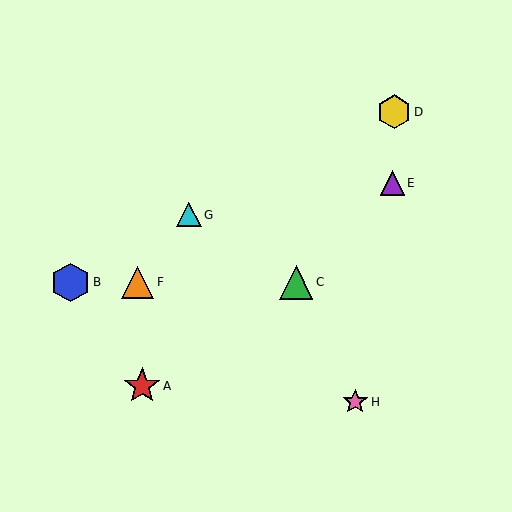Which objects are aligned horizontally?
Objects B, C, F are aligned horizontally.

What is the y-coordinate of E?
Object E is at y≈183.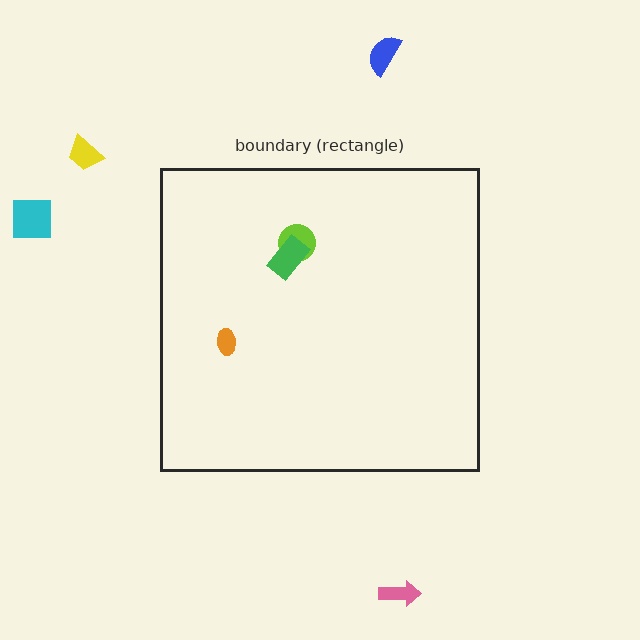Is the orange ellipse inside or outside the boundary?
Inside.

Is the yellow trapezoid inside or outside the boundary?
Outside.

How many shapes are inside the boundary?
3 inside, 4 outside.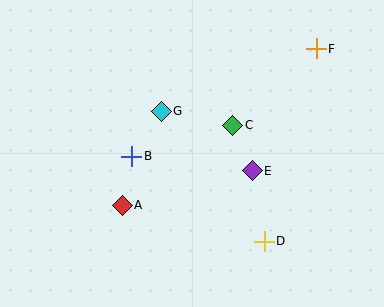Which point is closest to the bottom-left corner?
Point A is closest to the bottom-left corner.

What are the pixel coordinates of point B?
Point B is at (132, 156).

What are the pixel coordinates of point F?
Point F is at (316, 49).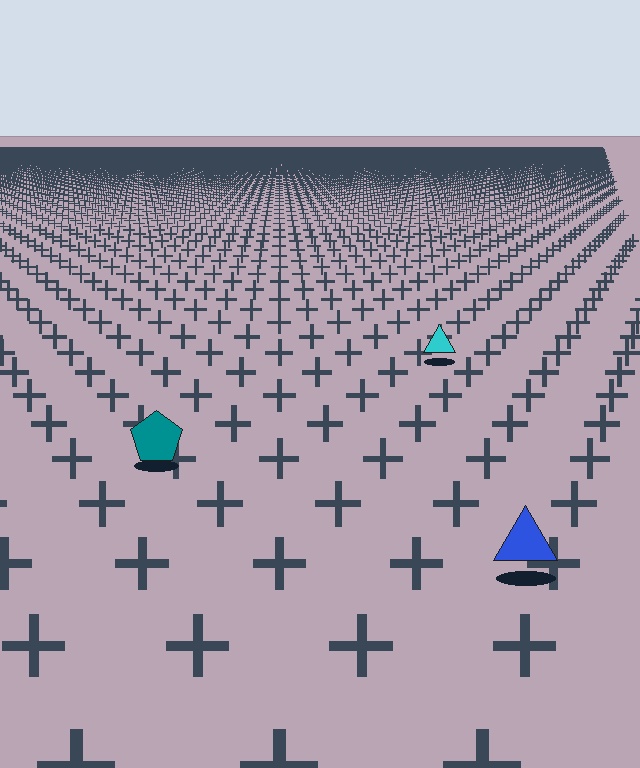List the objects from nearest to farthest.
From nearest to farthest: the blue triangle, the teal pentagon, the cyan triangle.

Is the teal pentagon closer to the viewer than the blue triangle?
No. The blue triangle is closer — you can tell from the texture gradient: the ground texture is coarser near it.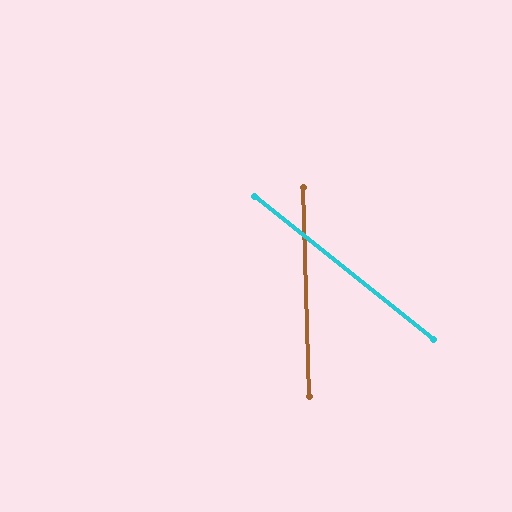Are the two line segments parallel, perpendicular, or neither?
Neither parallel nor perpendicular — they differ by about 50°.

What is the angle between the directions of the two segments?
Approximately 50 degrees.